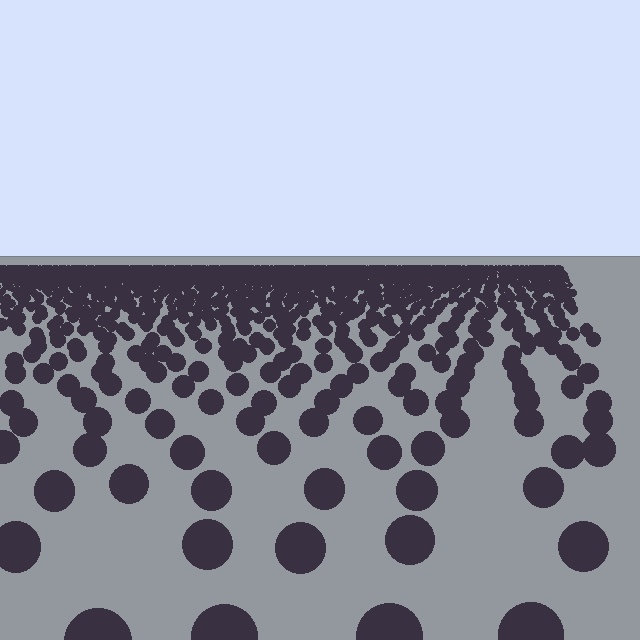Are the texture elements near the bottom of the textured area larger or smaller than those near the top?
Larger. Near the bottom, elements are closer to the viewer and appear at a bigger on-screen size.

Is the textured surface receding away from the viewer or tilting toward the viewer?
The surface is receding away from the viewer. Texture elements get smaller and denser toward the top.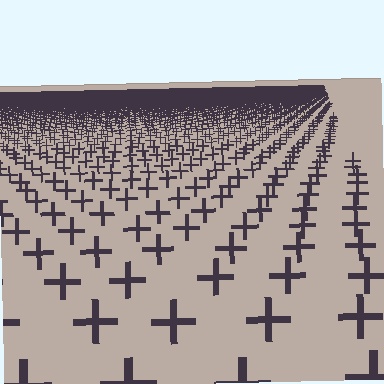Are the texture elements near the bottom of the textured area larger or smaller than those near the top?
Larger. Near the bottom, elements are closer to the viewer and appear at a bigger on-screen size.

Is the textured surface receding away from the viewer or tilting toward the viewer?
The surface is receding away from the viewer. Texture elements get smaller and denser toward the top.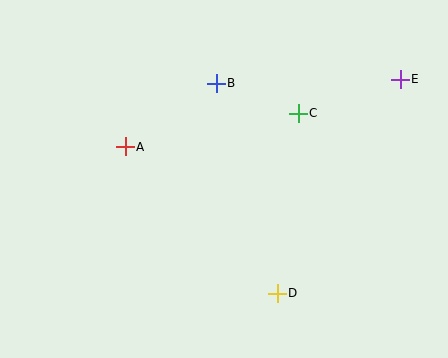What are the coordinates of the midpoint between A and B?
The midpoint between A and B is at (171, 115).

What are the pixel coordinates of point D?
Point D is at (277, 293).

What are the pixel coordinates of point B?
Point B is at (216, 83).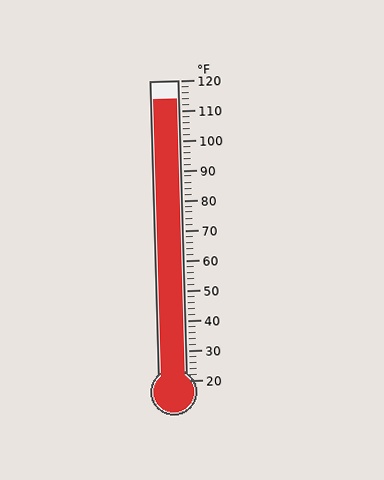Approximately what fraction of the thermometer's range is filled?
The thermometer is filled to approximately 95% of its range.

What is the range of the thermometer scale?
The thermometer scale ranges from 20°F to 120°F.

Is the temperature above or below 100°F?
The temperature is above 100°F.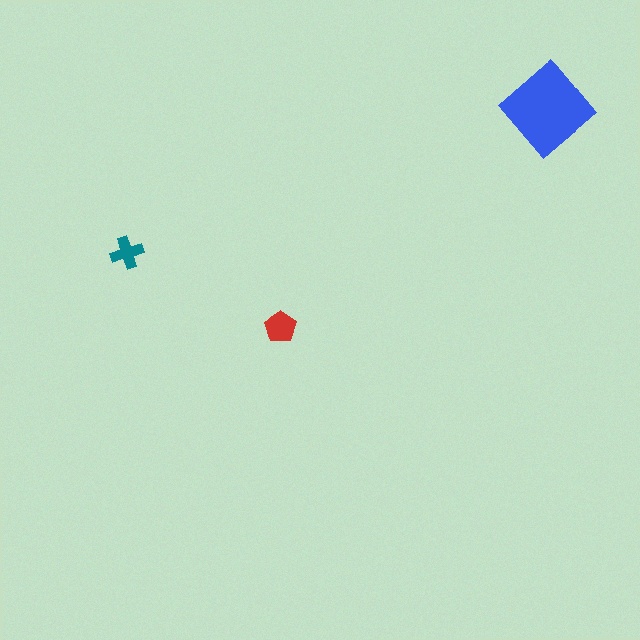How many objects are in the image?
There are 3 objects in the image.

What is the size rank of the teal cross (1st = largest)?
3rd.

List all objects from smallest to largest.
The teal cross, the red pentagon, the blue diamond.